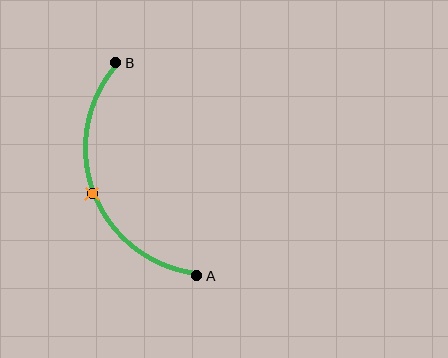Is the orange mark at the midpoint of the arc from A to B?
Yes. The orange mark lies on the arc at equal arc-length from both A and B — it is the arc midpoint.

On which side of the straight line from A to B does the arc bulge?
The arc bulges to the left of the straight line connecting A and B.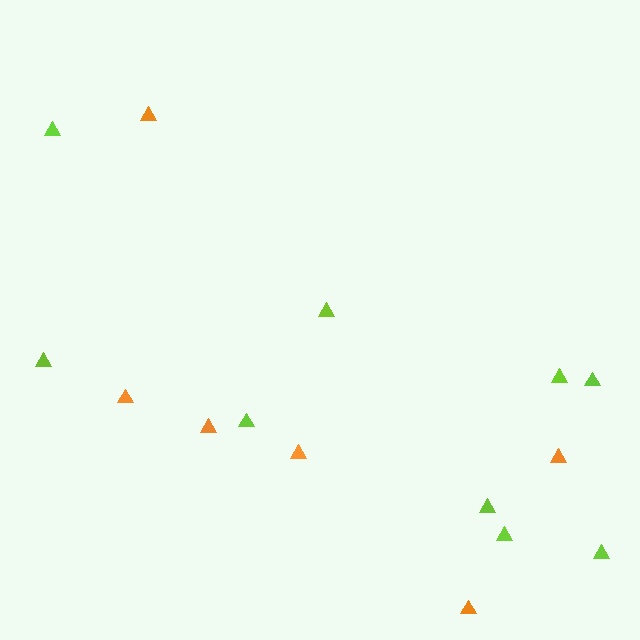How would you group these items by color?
There are 2 groups: one group of lime triangles (9) and one group of orange triangles (6).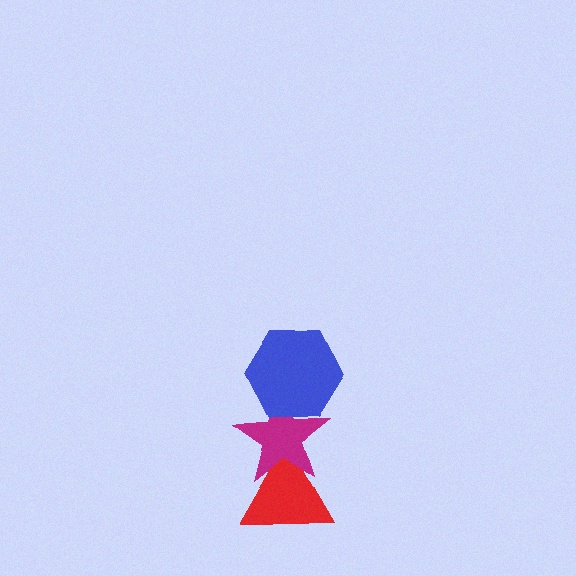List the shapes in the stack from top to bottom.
From top to bottom: the blue hexagon, the magenta star, the red triangle.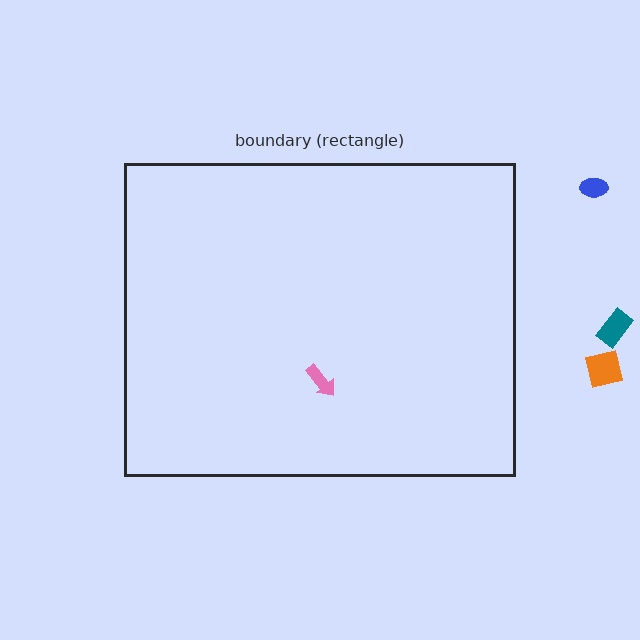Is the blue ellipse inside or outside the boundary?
Outside.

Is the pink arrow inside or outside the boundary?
Inside.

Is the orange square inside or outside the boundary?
Outside.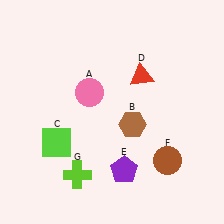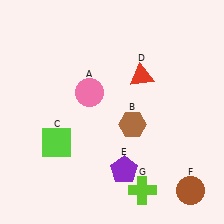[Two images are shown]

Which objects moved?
The objects that moved are: the brown circle (F), the lime cross (G).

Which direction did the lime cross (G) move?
The lime cross (G) moved right.